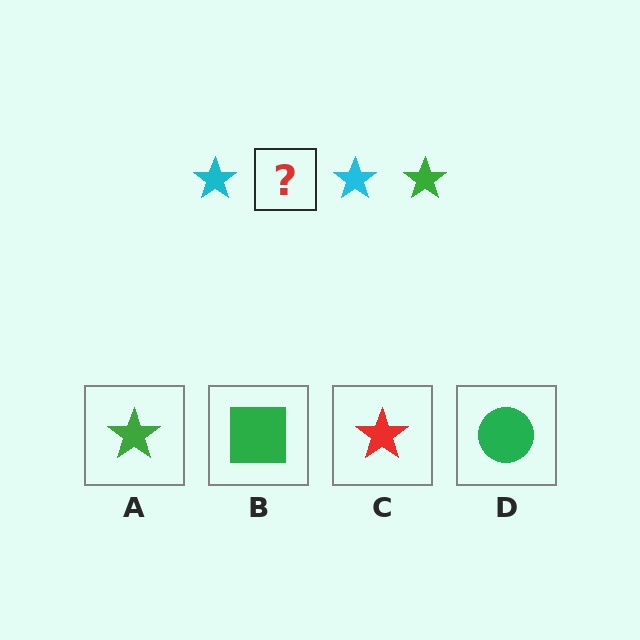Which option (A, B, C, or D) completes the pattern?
A.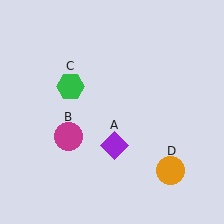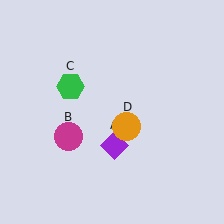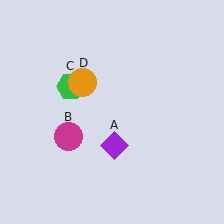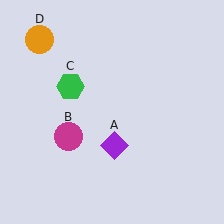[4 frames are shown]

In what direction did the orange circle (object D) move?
The orange circle (object D) moved up and to the left.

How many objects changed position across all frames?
1 object changed position: orange circle (object D).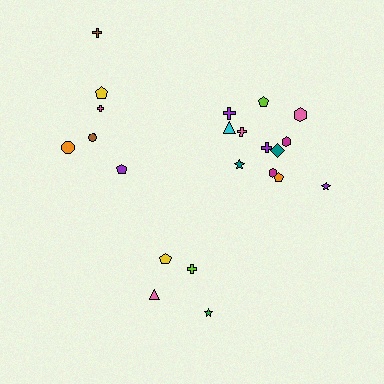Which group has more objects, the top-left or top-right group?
The top-right group.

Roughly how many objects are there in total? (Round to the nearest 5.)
Roughly 20 objects in total.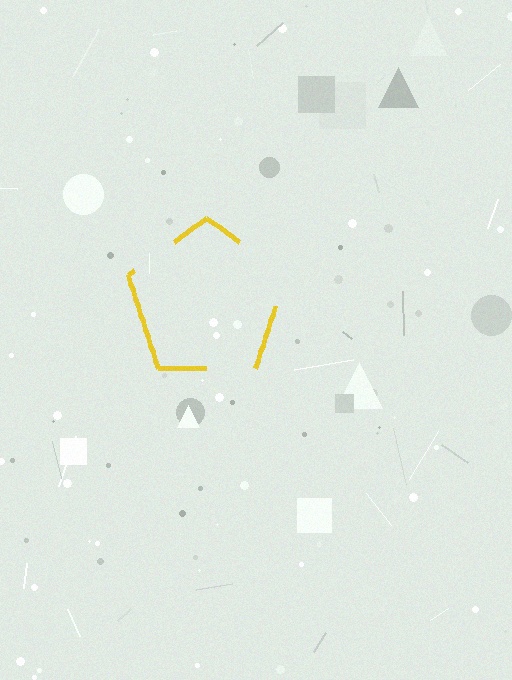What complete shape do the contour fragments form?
The contour fragments form a pentagon.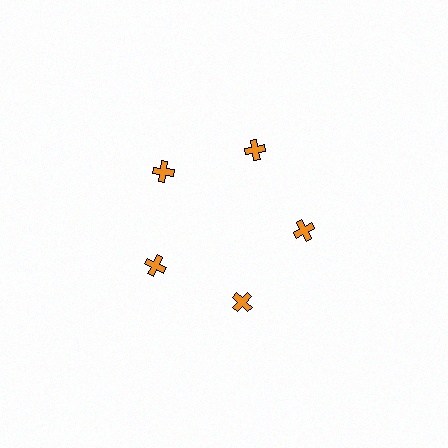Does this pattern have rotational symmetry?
Yes, this pattern has 5-fold rotational symmetry. It looks the same after rotating 72 degrees around the center.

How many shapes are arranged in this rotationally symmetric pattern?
There are 5 shapes, arranged in 5 groups of 1.